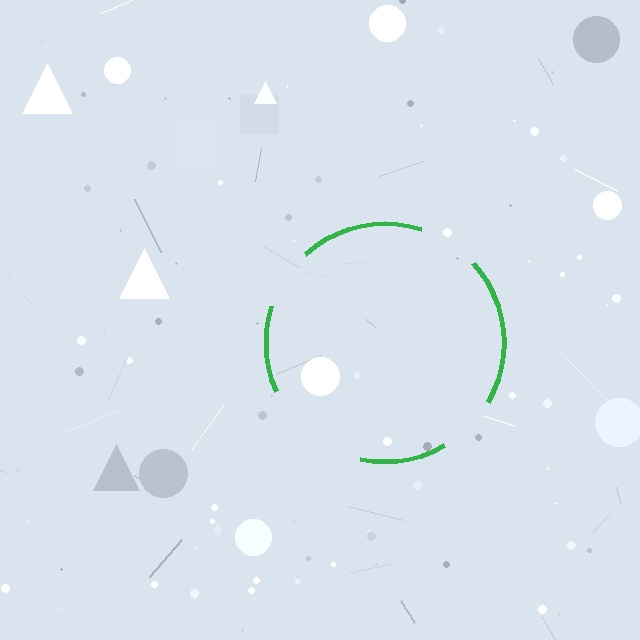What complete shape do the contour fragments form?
The contour fragments form a circle.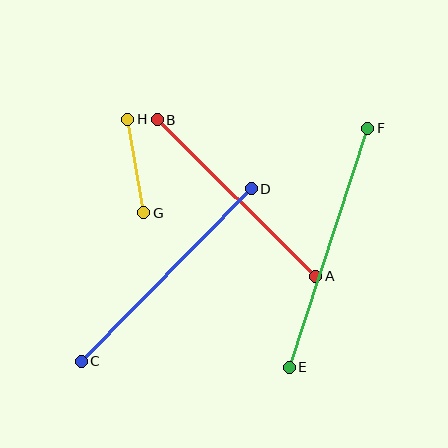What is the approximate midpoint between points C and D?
The midpoint is at approximately (166, 275) pixels.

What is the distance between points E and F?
The distance is approximately 251 pixels.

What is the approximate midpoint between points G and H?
The midpoint is at approximately (136, 166) pixels.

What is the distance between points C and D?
The distance is approximately 243 pixels.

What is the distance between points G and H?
The distance is approximately 95 pixels.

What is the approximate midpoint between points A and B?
The midpoint is at approximately (237, 198) pixels.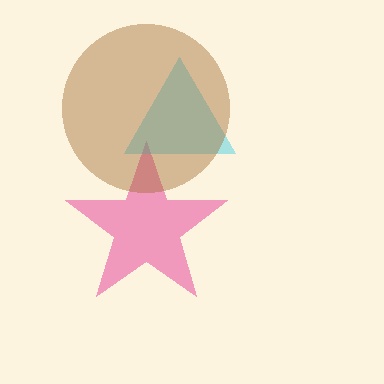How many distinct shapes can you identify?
There are 3 distinct shapes: a pink star, a cyan triangle, a brown circle.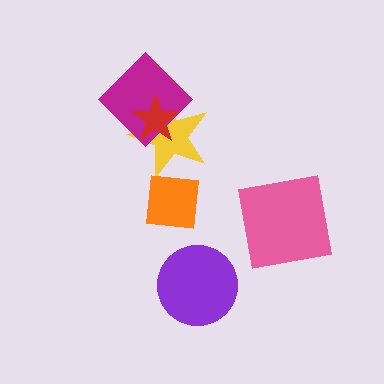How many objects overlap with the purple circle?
0 objects overlap with the purple circle.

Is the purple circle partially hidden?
No, no other shape covers it.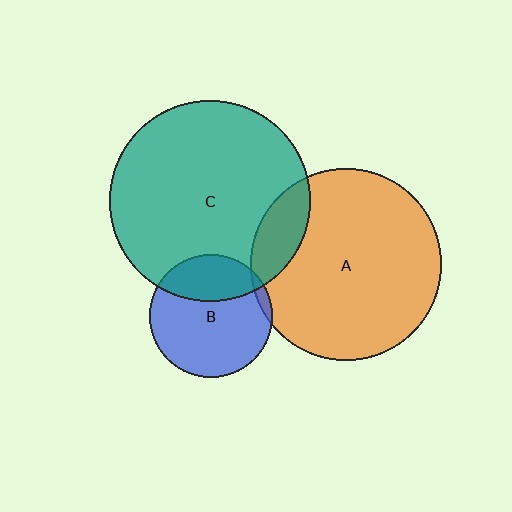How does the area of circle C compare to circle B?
Approximately 2.7 times.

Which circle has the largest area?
Circle C (teal).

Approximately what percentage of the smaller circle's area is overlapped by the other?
Approximately 15%.